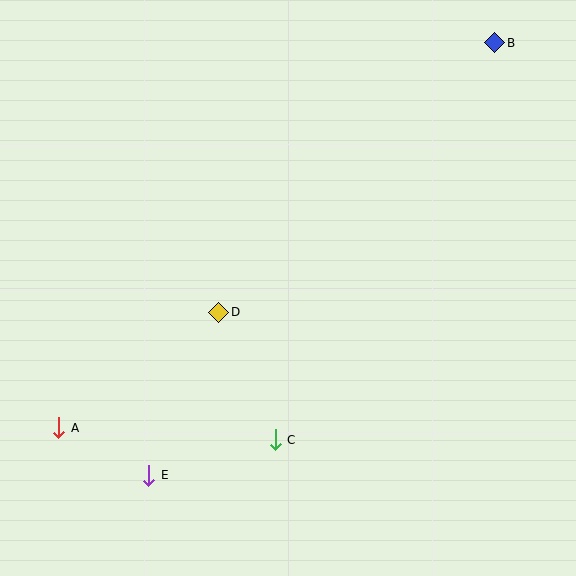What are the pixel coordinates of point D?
Point D is at (219, 312).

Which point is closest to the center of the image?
Point D at (219, 312) is closest to the center.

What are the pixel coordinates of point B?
Point B is at (495, 43).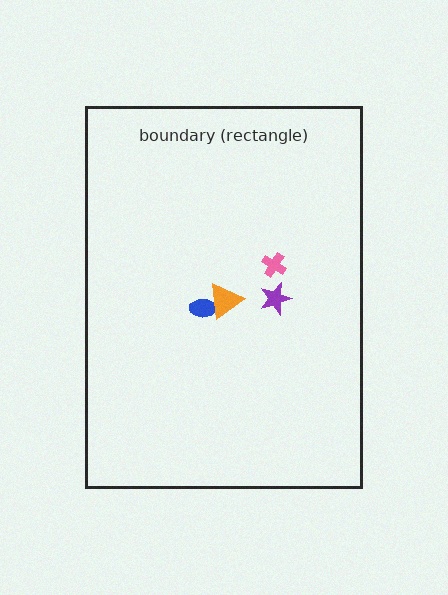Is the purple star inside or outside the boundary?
Inside.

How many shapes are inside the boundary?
4 inside, 0 outside.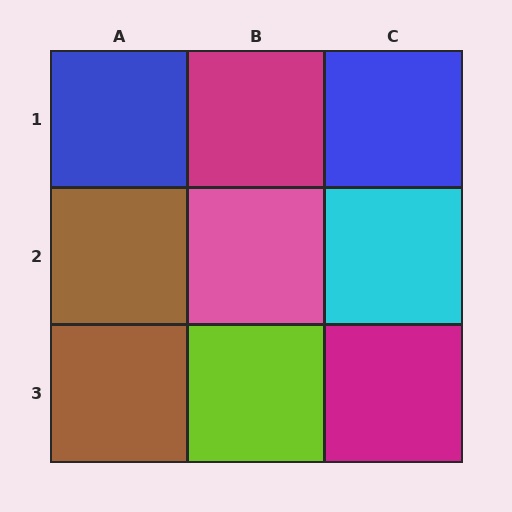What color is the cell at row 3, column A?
Brown.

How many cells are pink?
1 cell is pink.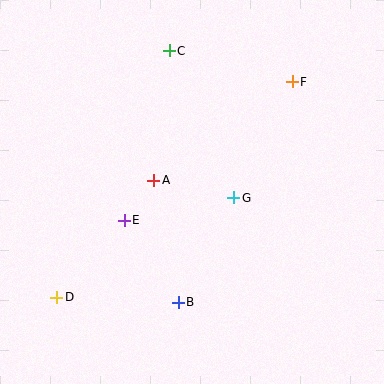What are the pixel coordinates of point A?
Point A is at (154, 180).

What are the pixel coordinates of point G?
Point G is at (234, 198).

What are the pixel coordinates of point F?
Point F is at (292, 82).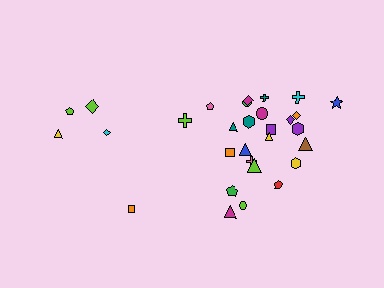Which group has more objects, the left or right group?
The right group.